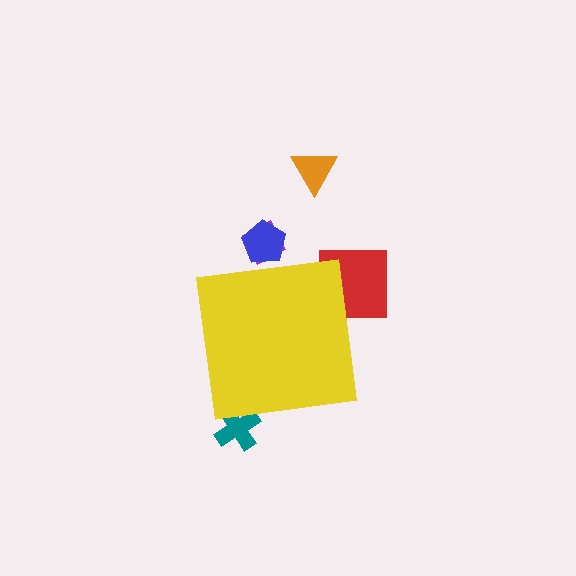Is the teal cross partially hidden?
Yes, the teal cross is partially hidden behind the yellow square.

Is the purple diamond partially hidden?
Yes, the purple diamond is partially hidden behind the yellow square.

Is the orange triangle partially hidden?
No, the orange triangle is fully visible.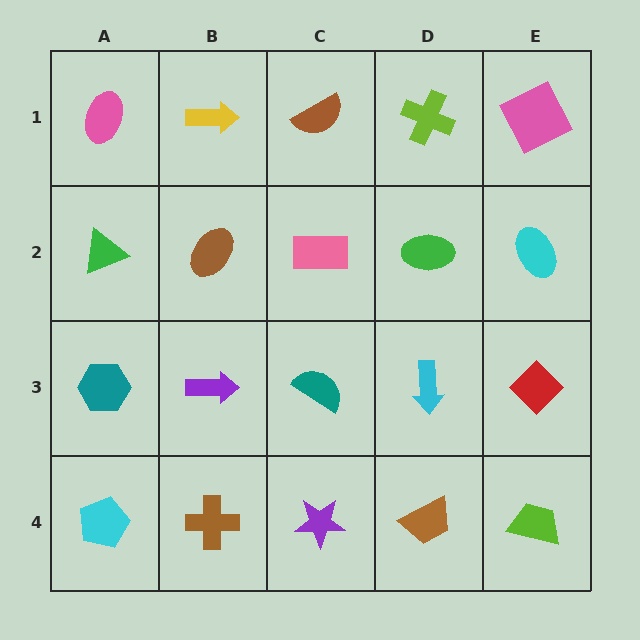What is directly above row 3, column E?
A cyan ellipse.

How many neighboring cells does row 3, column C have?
4.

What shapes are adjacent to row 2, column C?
A brown semicircle (row 1, column C), a teal semicircle (row 3, column C), a brown ellipse (row 2, column B), a green ellipse (row 2, column D).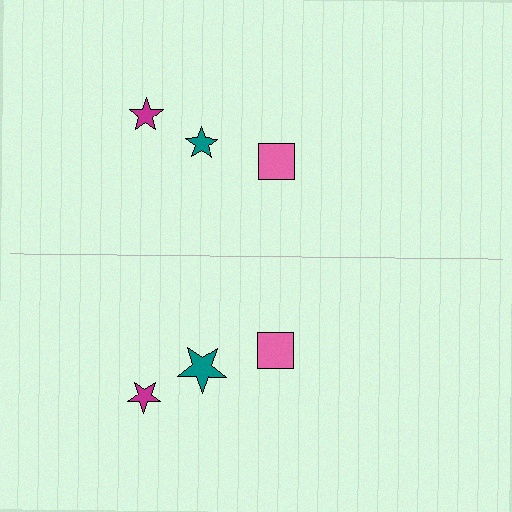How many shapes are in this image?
There are 6 shapes in this image.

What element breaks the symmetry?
The teal star on the bottom side has a different size than its mirror counterpart.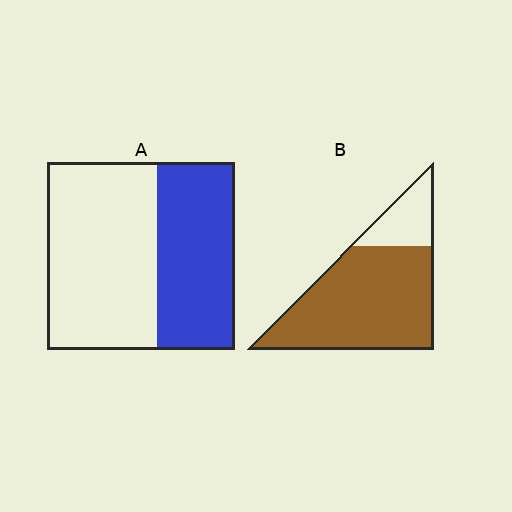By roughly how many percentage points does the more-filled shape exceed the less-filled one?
By roughly 40 percentage points (B over A).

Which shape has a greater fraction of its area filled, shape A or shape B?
Shape B.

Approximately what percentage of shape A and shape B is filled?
A is approximately 40% and B is approximately 80%.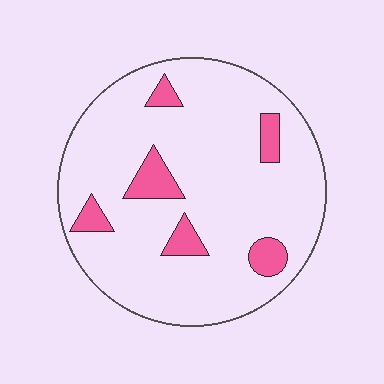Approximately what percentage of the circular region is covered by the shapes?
Approximately 10%.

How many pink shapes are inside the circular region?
6.